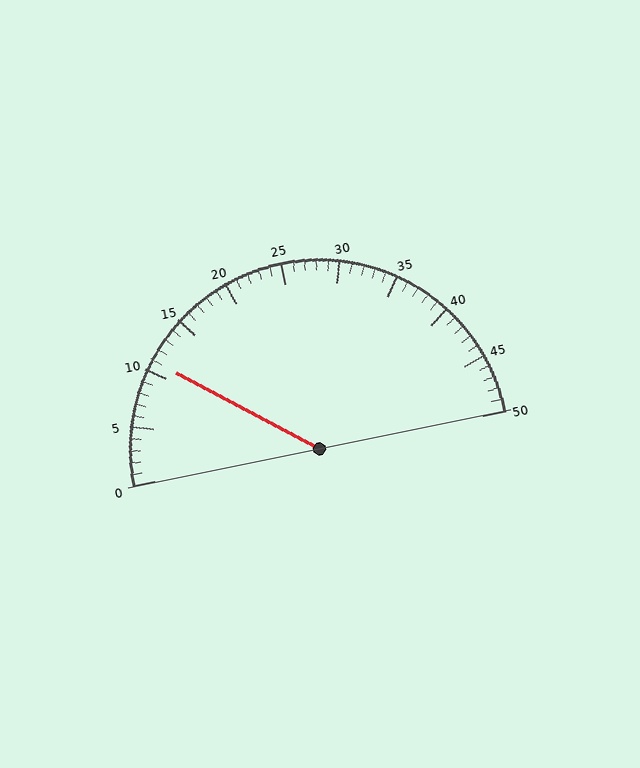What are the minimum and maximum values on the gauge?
The gauge ranges from 0 to 50.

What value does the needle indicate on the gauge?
The needle indicates approximately 11.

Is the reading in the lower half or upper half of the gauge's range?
The reading is in the lower half of the range (0 to 50).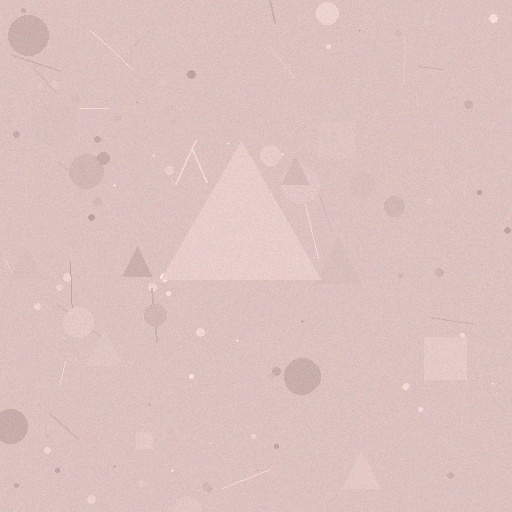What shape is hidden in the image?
A triangle is hidden in the image.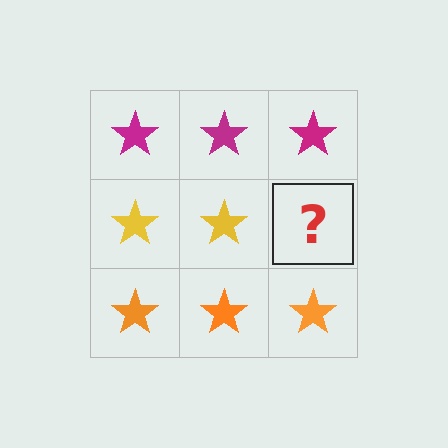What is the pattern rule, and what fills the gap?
The rule is that each row has a consistent color. The gap should be filled with a yellow star.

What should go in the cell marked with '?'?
The missing cell should contain a yellow star.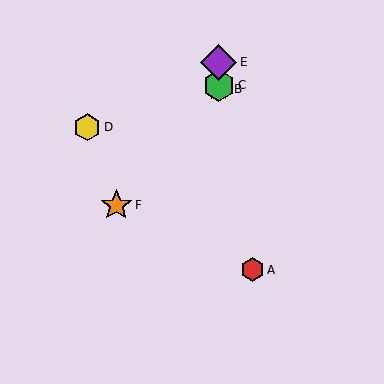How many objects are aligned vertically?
3 objects (B, C, E) are aligned vertically.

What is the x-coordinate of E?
Object E is at x≈219.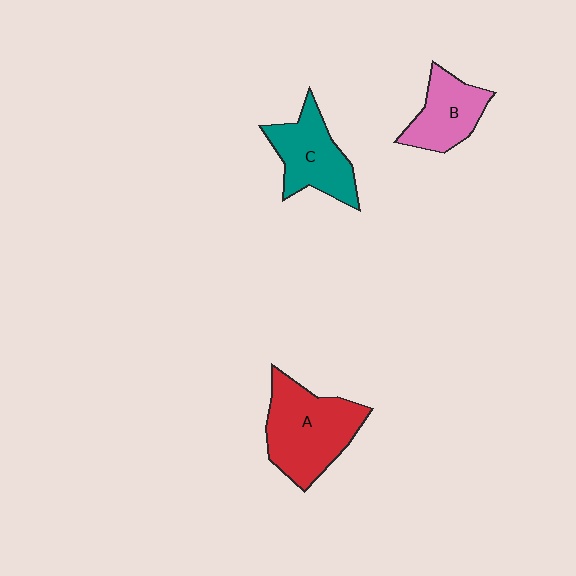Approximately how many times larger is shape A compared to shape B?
Approximately 1.6 times.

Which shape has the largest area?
Shape A (red).